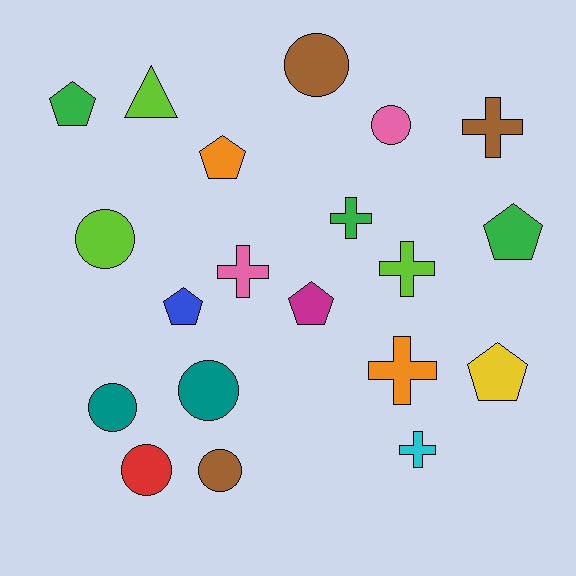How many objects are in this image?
There are 20 objects.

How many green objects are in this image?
There are 3 green objects.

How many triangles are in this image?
There is 1 triangle.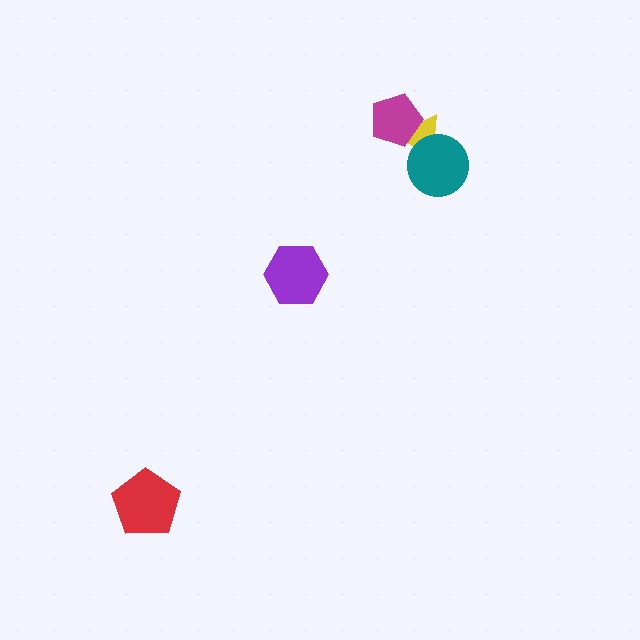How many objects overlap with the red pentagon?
0 objects overlap with the red pentagon.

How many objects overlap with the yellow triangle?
2 objects overlap with the yellow triangle.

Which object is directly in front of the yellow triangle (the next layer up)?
The magenta pentagon is directly in front of the yellow triangle.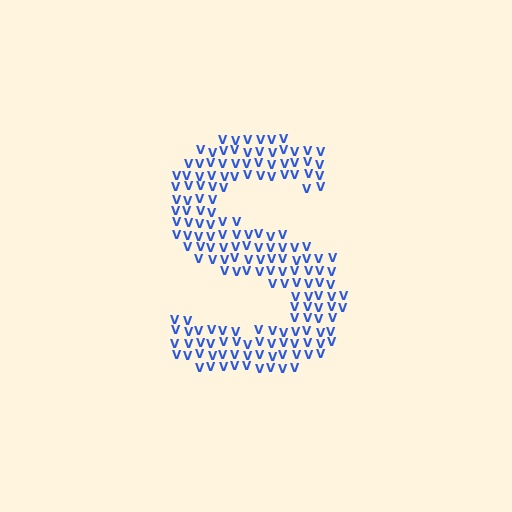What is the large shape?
The large shape is the letter S.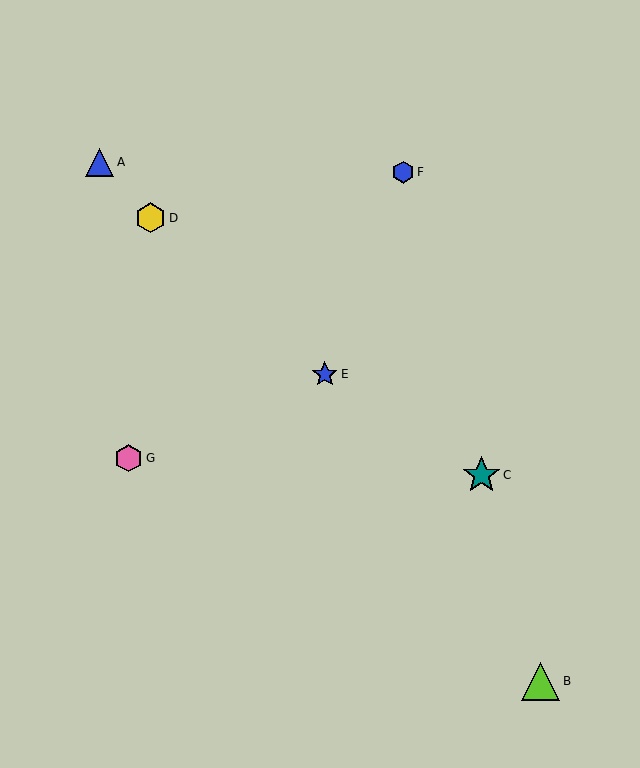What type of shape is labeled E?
Shape E is a blue star.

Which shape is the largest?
The lime triangle (labeled B) is the largest.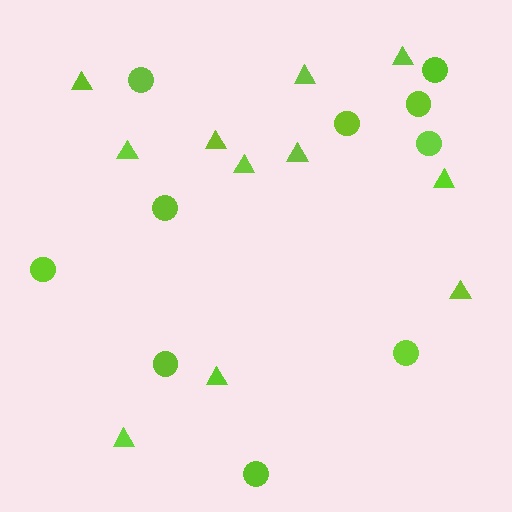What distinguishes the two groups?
There are 2 groups: one group of triangles (11) and one group of circles (10).